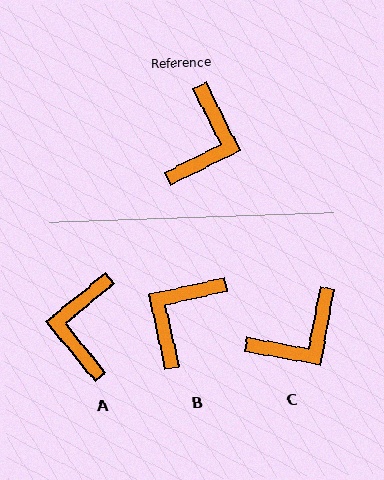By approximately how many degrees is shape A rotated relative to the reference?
Approximately 167 degrees clockwise.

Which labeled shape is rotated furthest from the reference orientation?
A, about 167 degrees away.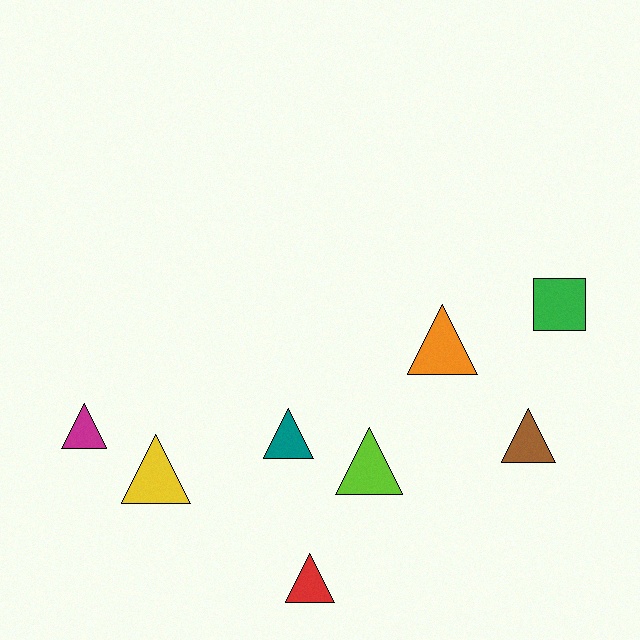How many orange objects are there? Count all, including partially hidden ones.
There is 1 orange object.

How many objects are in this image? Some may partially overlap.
There are 8 objects.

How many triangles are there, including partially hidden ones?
There are 7 triangles.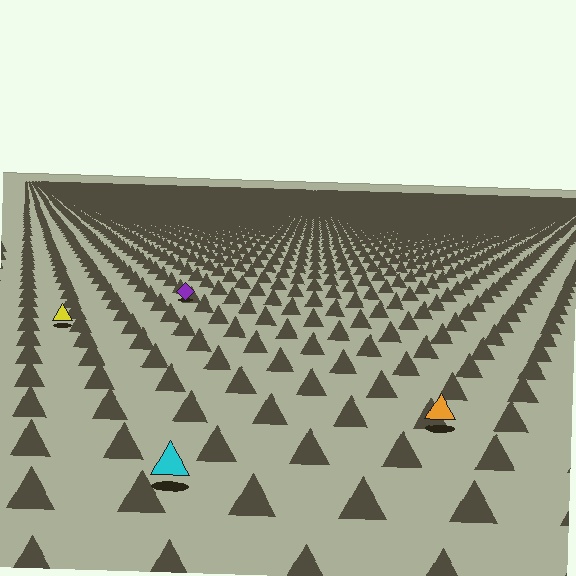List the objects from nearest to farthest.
From nearest to farthest: the cyan triangle, the orange triangle, the yellow triangle, the purple diamond.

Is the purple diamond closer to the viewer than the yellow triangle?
No. The yellow triangle is closer — you can tell from the texture gradient: the ground texture is coarser near it.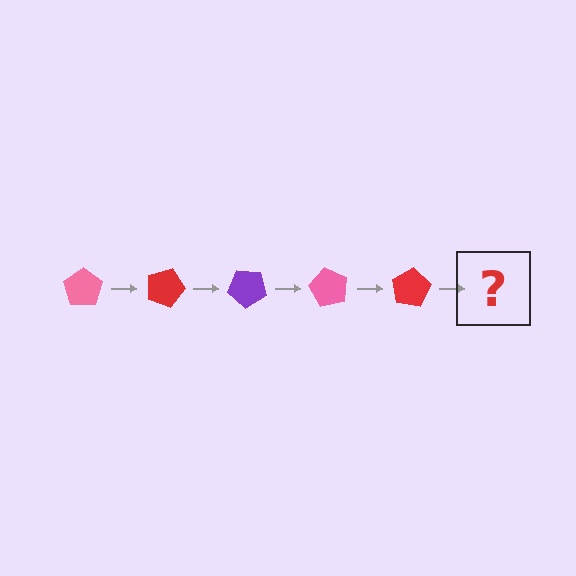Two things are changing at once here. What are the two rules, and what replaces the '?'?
The two rules are that it rotates 20 degrees each step and the color cycles through pink, red, and purple. The '?' should be a purple pentagon, rotated 100 degrees from the start.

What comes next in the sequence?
The next element should be a purple pentagon, rotated 100 degrees from the start.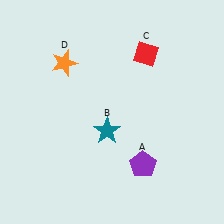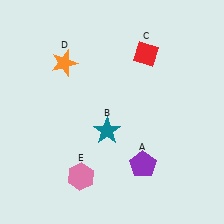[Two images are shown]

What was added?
A pink hexagon (E) was added in Image 2.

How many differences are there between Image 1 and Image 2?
There is 1 difference between the two images.